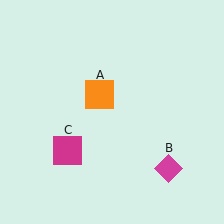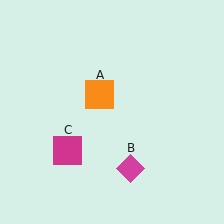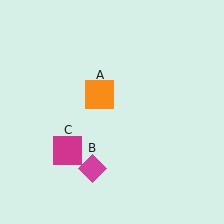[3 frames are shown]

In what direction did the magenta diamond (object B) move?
The magenta diamond (object B) moved left.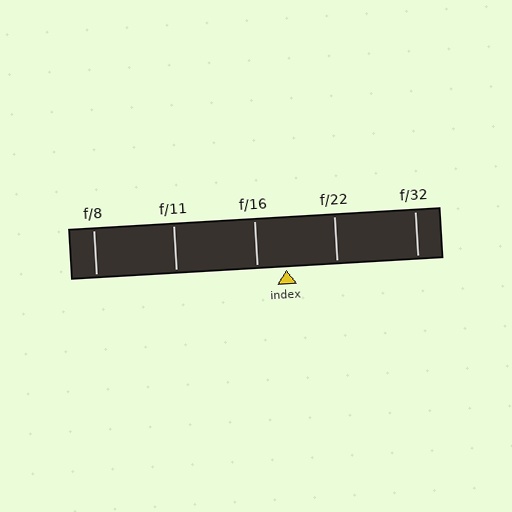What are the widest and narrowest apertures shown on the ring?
The widest aperture shown is f/8 and the narrowest is f/32.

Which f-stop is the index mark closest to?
The index mark is closest to f/16.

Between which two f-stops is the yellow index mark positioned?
The index mark is between f/16 and f/22.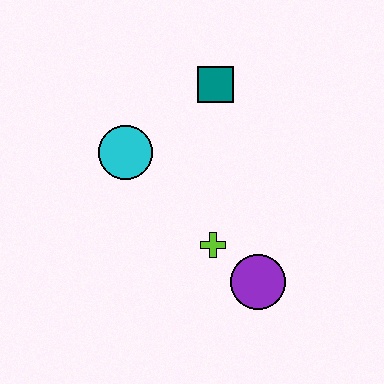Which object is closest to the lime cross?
The purple circle is closest to the lime cross.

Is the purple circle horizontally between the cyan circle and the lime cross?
No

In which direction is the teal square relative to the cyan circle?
The teal square is to the right of the cyan circle.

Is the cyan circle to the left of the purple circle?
Yes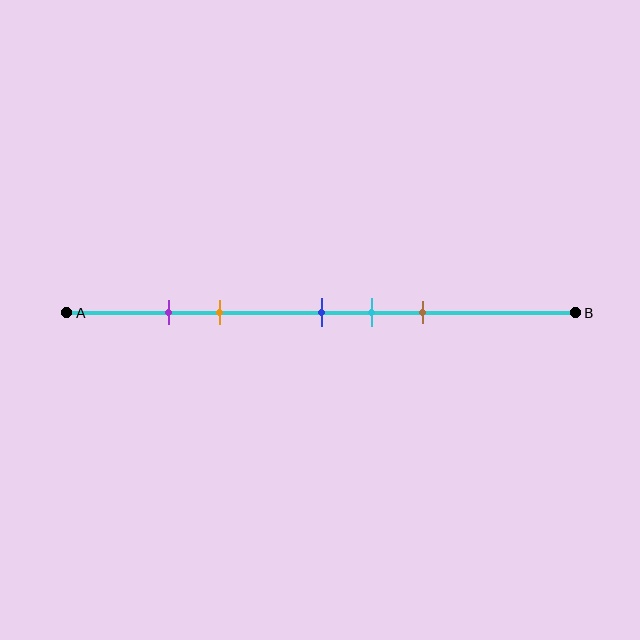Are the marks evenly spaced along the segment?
No, the marks are not evenly spaced.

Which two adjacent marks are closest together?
The purple and orange marks are the closest adjacent pair.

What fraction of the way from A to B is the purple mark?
The purple mark is approximately 20% (0.2) of the way from A to B.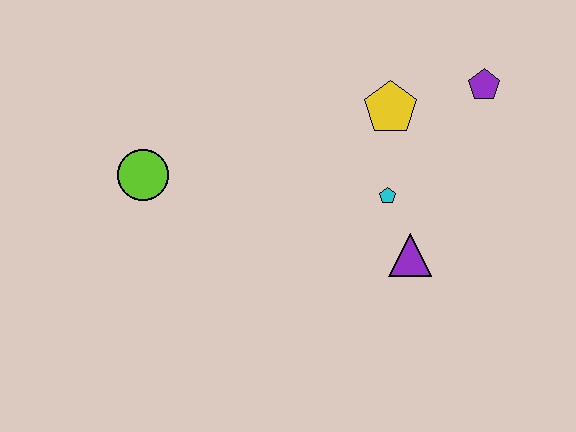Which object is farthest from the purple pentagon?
The lime circle is farthest from the purple pentagon.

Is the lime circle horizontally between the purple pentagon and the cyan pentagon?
No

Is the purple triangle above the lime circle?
No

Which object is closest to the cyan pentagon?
The purple triangle is closest to the cyan pentagon.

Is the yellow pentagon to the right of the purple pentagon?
No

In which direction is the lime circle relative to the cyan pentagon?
The lime circle is to the left of the cyan pentagon.